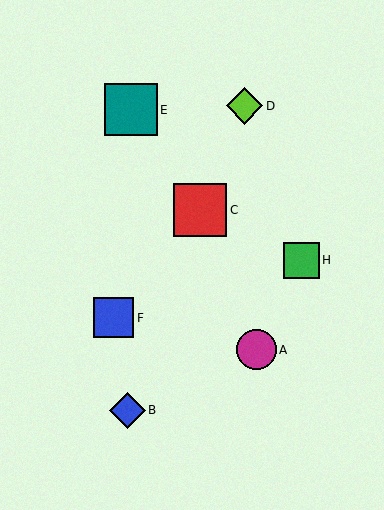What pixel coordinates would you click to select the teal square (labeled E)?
Click at (131, 110) to select the teal square E.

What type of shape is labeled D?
Shape D is a lime diamond.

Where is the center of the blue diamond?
The center of the blue diamond is at (128, 410).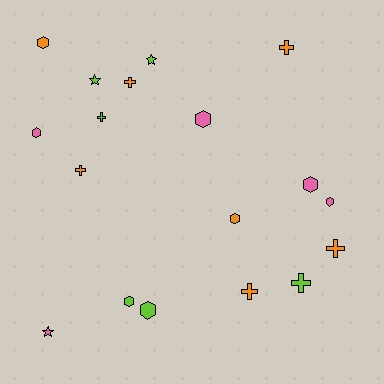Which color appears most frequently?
Orange, with 7 objects.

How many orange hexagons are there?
There are 2 orange hexagons.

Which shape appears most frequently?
Hexagon, with 8 objects.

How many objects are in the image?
There are 18 objects.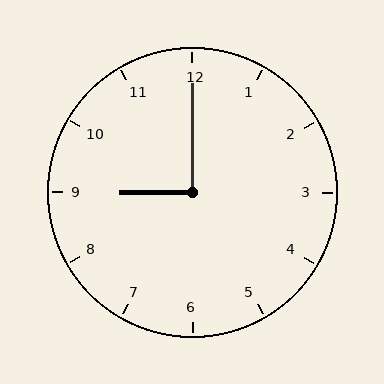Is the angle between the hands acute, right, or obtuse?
It is right.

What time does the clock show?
9:00.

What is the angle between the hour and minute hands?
Approximately 90 degrees.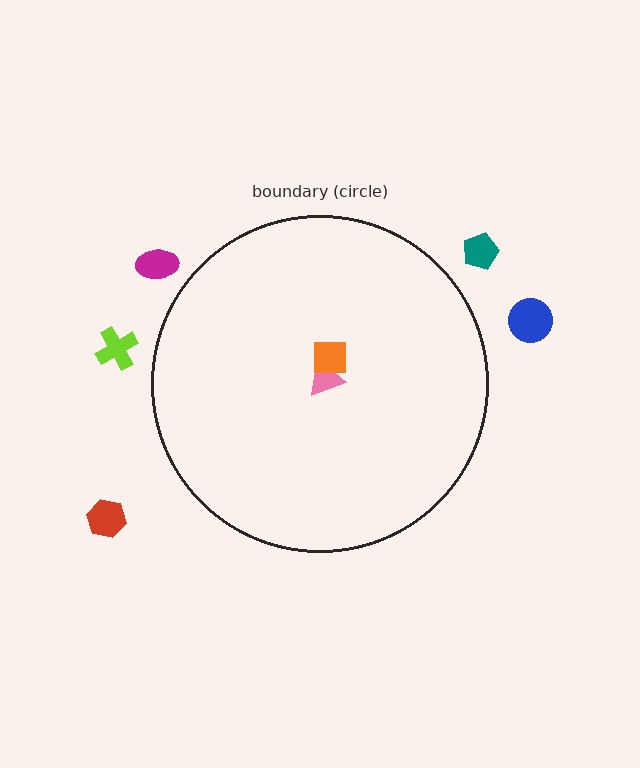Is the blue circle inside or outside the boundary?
Outside.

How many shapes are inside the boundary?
2 inside, 5 outside.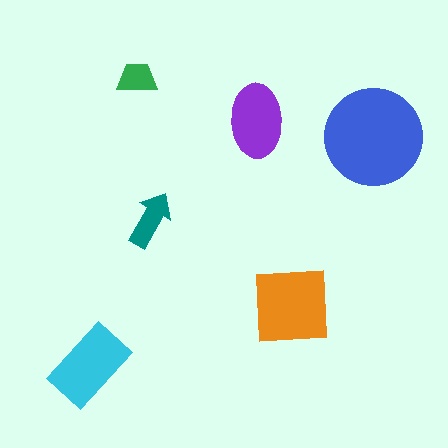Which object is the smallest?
The green trapezoid.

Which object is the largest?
The blue circle.